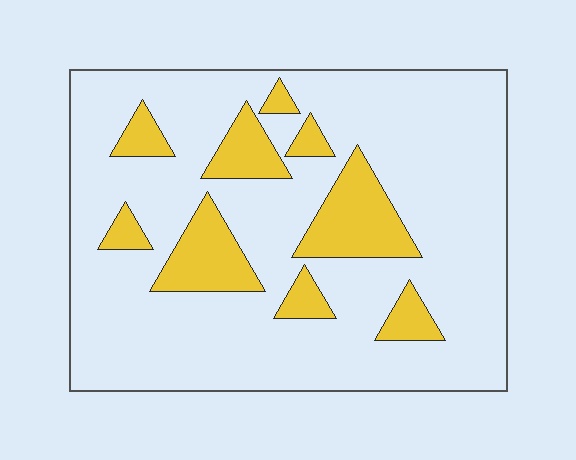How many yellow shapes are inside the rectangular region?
9.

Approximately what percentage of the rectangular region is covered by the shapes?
Approximately 20%.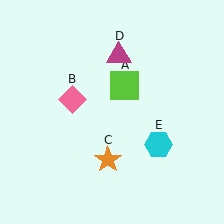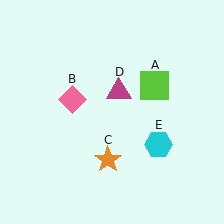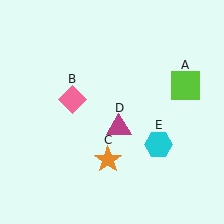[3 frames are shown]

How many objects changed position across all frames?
2 objects changed position: lime square (object A), magenta triangle (object D).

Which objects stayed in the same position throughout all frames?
Pink diamond (object B) and orange star (object C) and cyan hexagon (object E) remained stationary.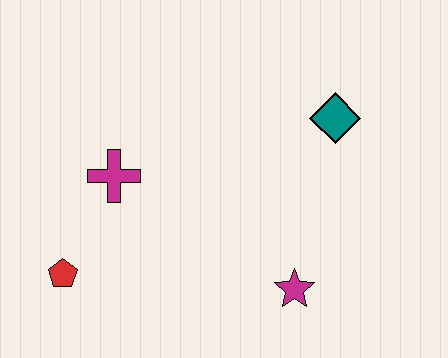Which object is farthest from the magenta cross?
The teal diamond is farthest from the magenta cross.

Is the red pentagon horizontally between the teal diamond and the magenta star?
No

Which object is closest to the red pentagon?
The magenta cross is closest to the red pentagon.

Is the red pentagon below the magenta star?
No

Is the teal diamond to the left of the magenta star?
No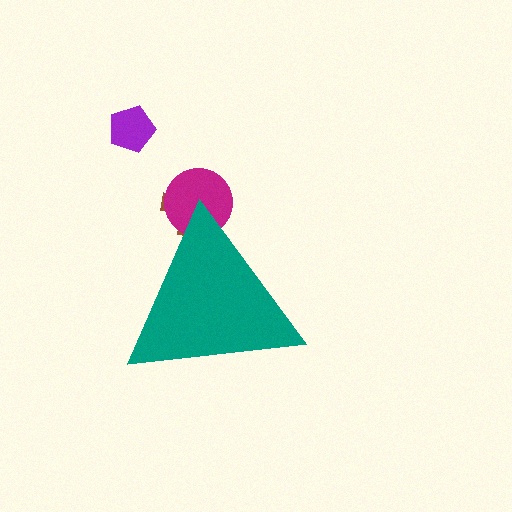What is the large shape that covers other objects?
A teal triangle.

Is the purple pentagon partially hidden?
No, the purple pentagon is fully visible.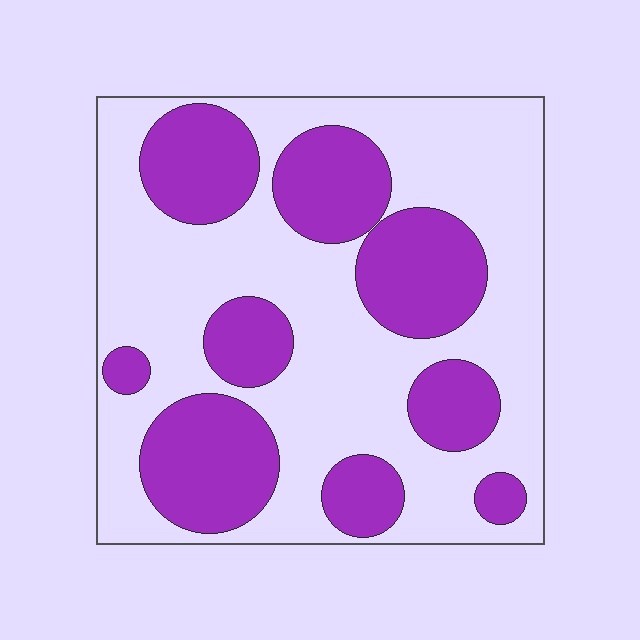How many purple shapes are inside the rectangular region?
9.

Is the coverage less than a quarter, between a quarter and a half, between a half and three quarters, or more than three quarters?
Between a quarter and a half.